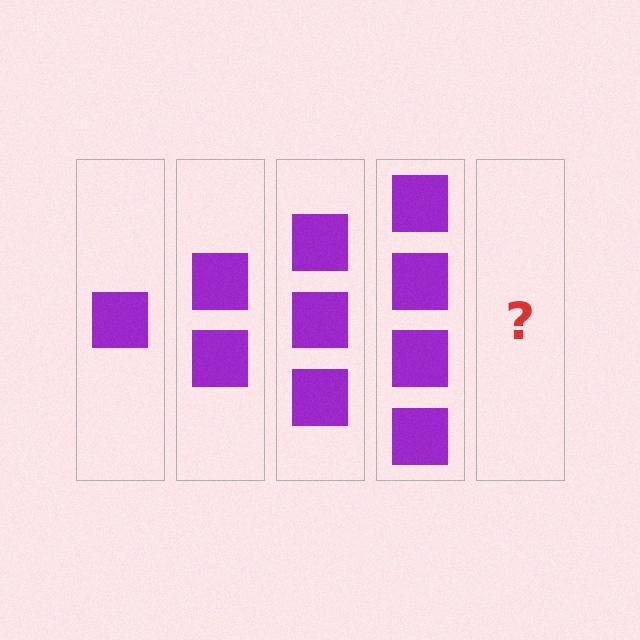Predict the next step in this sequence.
The next step is 5 squares.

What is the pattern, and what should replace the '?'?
The pattern is that each step adds one more square. The '?' should be 5 squares.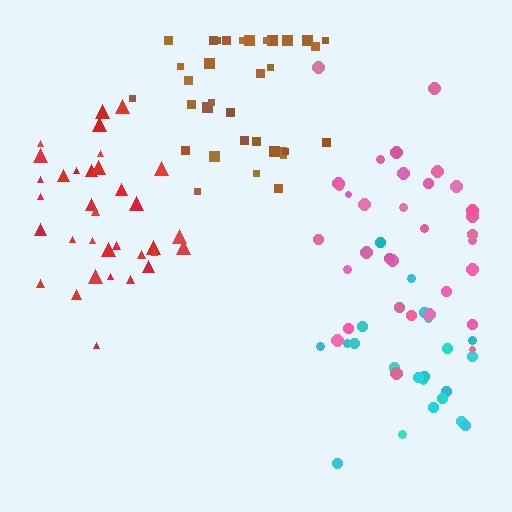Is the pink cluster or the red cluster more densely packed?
Red.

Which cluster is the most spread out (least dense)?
Pink.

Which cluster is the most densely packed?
Brown.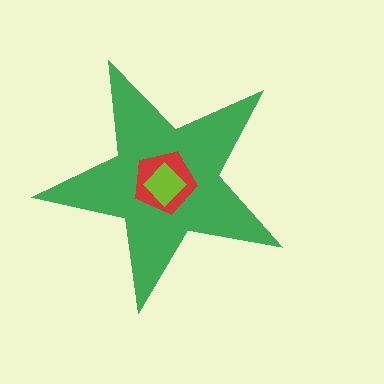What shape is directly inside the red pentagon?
The lime diamond.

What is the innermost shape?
The lime diamond.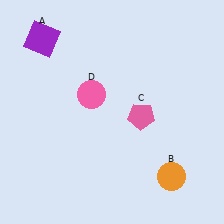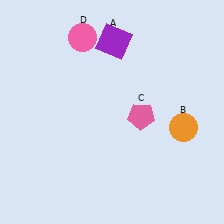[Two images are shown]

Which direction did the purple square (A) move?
The purple square (A) moved right.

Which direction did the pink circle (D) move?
The pink circle (D) moved up.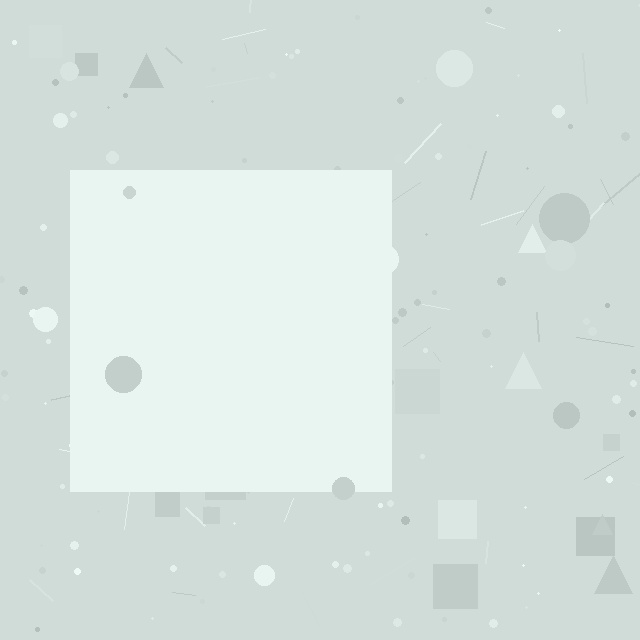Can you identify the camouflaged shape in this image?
The camouflaged shape is a square.